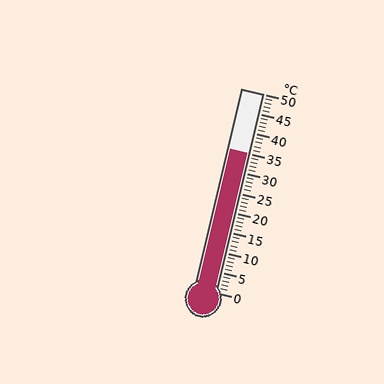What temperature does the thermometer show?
The thermometer shows approximately 35°C.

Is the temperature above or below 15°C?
The temperature is above 15°C.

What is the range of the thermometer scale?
The thermometer scale ranges from 0°C to 50°C.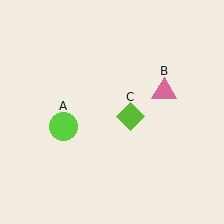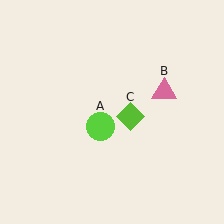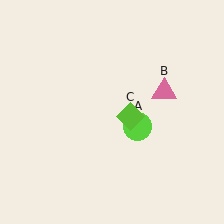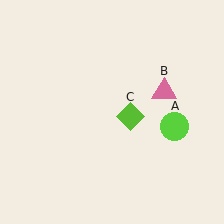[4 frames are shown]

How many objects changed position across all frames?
1 object changed position: lime circle (object A).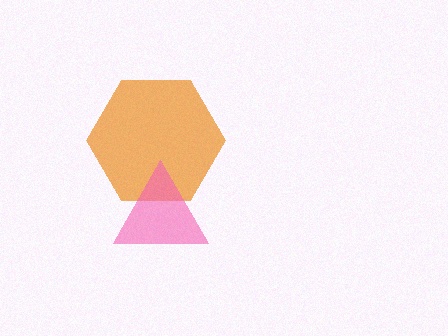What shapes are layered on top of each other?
The layered shapes are: an orange hexagon, a pink triangle.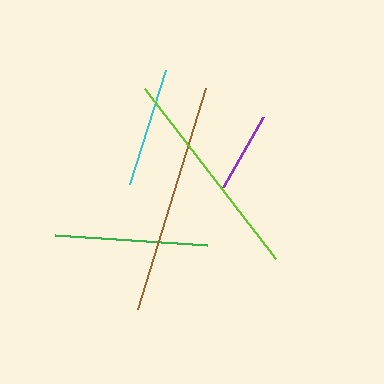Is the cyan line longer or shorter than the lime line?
The lime line is longer than the cyan line.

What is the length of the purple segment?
The purple segment is approximately 80 pixels long.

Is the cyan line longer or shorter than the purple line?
The cyan line is longer than the purple line.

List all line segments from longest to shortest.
From longest to shortest: brown, lime, green, cyan, purple.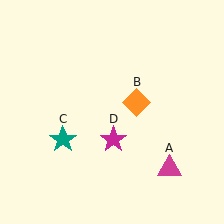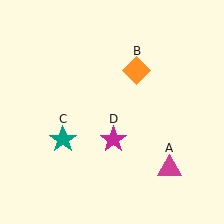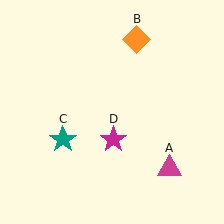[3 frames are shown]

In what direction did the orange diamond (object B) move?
The orange diamond (object B) moved up.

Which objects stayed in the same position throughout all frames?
Magenta triangle (object A) and teal star (object C) and magenta star (object D) remained stationary.